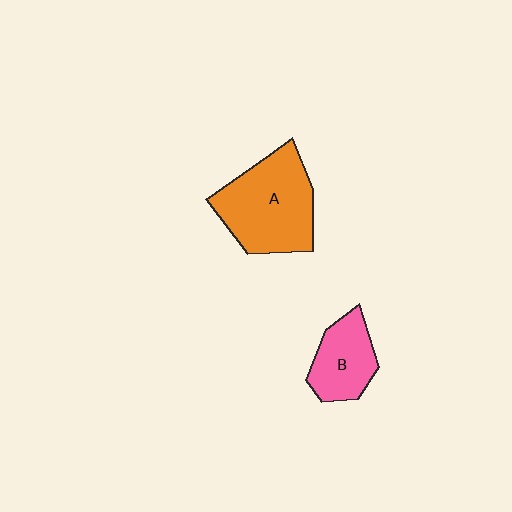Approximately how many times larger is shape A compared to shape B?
Approximately 1.8 times.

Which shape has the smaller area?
Shape B (pink).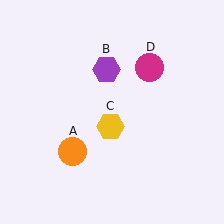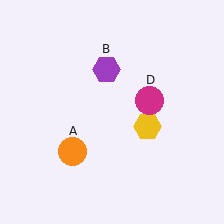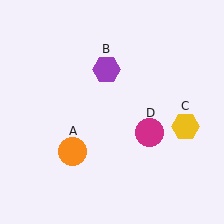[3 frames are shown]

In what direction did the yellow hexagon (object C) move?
The yellow hexagon (object C) moved right.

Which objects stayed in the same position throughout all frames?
Orange circle (object A) and purple hexagon (object B) remained stationary.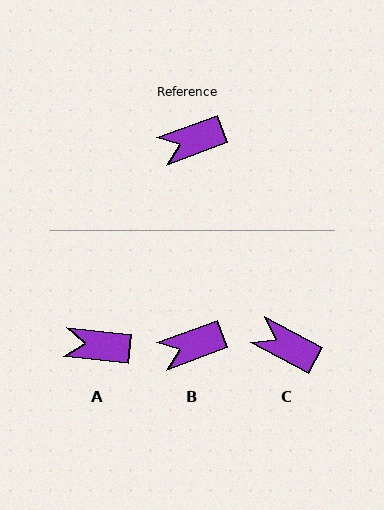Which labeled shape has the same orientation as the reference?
B.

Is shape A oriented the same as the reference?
No, it is off by about 26 degrees.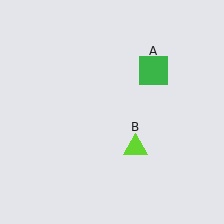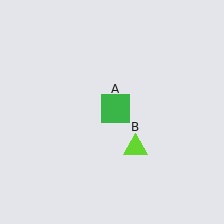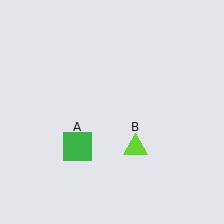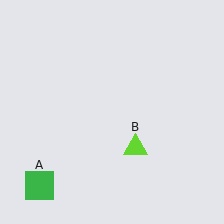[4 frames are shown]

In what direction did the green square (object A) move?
The green square (object A) moved down and to the left.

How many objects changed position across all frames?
1 object changed position: green square (object A).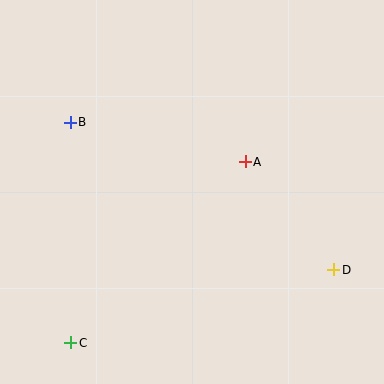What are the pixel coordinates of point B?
Point B is at (70, 122).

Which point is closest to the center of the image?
Point A at (245, 162) is closest to the center.